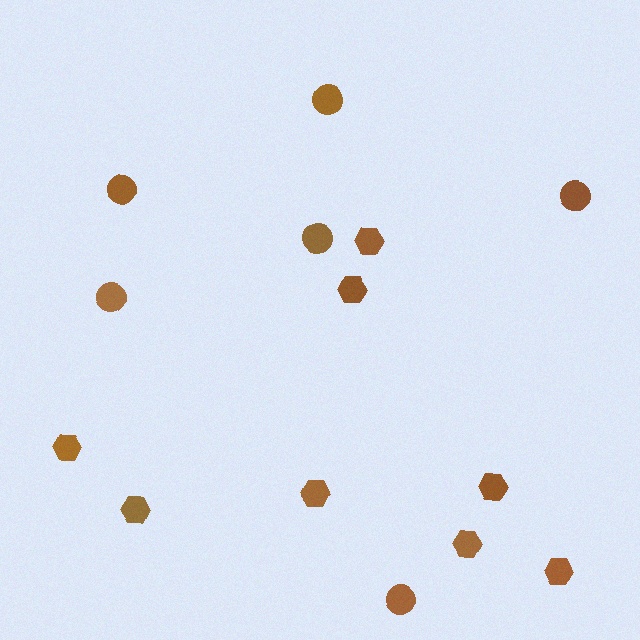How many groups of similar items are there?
There are 2 groups: one group of circles (6) and one group of hexagons (8).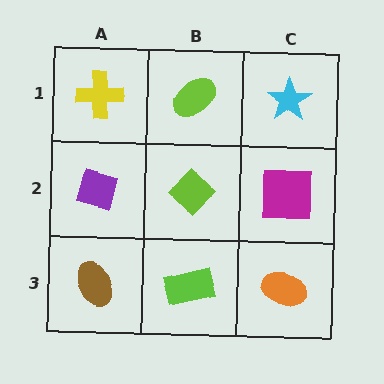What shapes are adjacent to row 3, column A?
A purple diamond (row 2, column A), a lime rectangle (row 3, column B).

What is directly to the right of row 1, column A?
A lime ellipse.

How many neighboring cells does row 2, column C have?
3.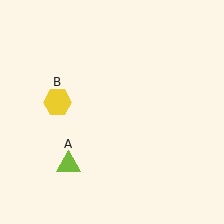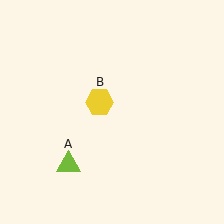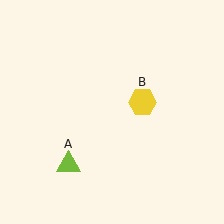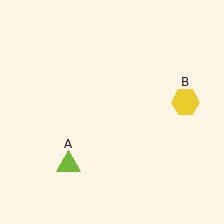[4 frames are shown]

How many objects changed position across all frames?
1 object changed position: yellow hexagon (object B).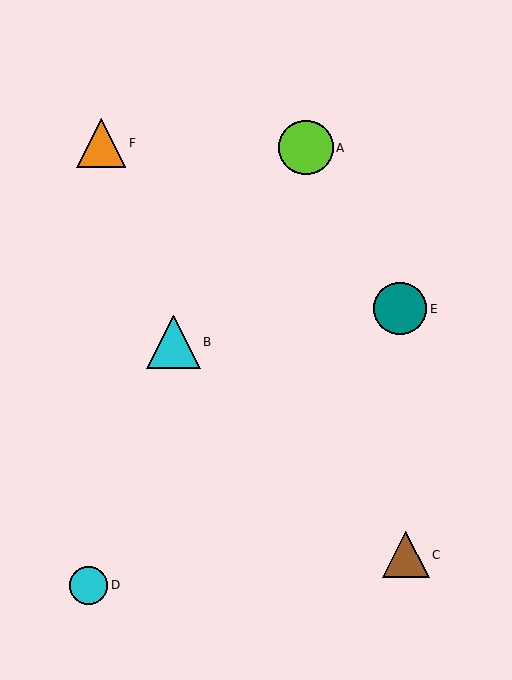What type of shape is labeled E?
Shape E is a teal circle.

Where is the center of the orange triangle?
The center of the orange triangle is at (101, 143).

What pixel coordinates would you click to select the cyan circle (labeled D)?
Click at (89, 585) to select the cyan circle D.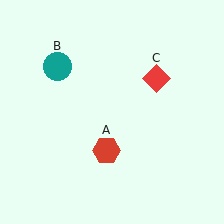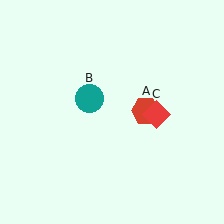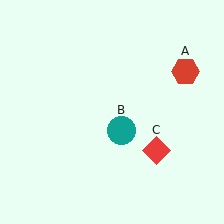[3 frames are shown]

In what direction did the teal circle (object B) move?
The teal circle (object B) moved down and to the right.